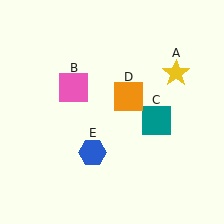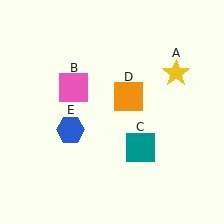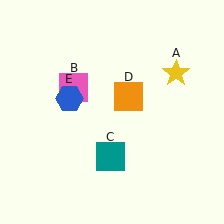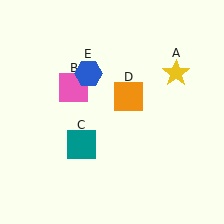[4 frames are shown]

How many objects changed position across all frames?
2 objects changed position: teal square (object C), blue hexagon (object E).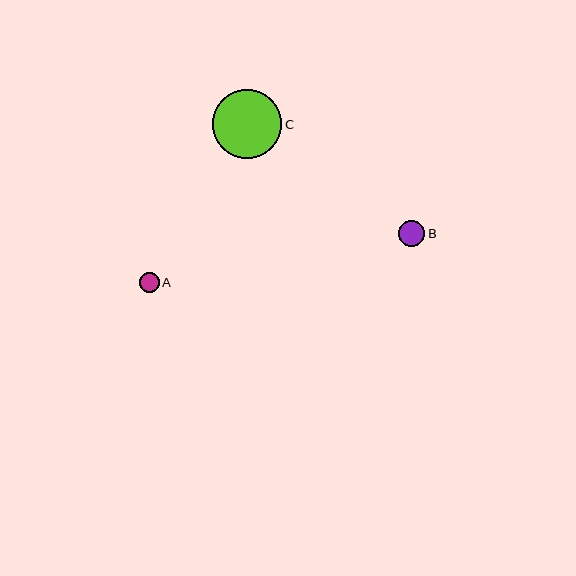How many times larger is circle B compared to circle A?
Circle B is approximately 1.3 times the size of circle A.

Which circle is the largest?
Circle C is the largest with a size of approximately 69 pixels.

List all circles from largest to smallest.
From largest to smallest: C, B, A.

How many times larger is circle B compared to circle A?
Circle B is approximately 1.3 times the size of circle A.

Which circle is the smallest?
Circle A is the smallest with a size of approximately 20 pixels.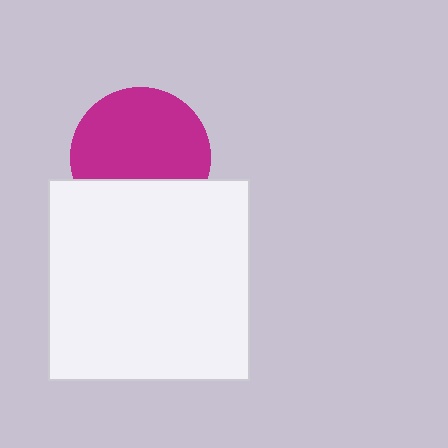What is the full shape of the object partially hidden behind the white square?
The partially hidden object is a magenta circle.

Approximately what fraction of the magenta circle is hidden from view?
Roughly 30% of the magenta circle is hidden behind the white square.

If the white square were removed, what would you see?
You would see the complete magenta circle.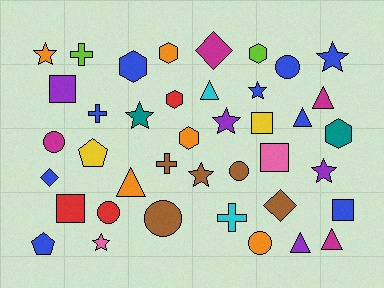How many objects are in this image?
There are 40 objects.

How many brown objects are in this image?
There are 5 brown objects.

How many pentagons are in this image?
There are 2 pentagons.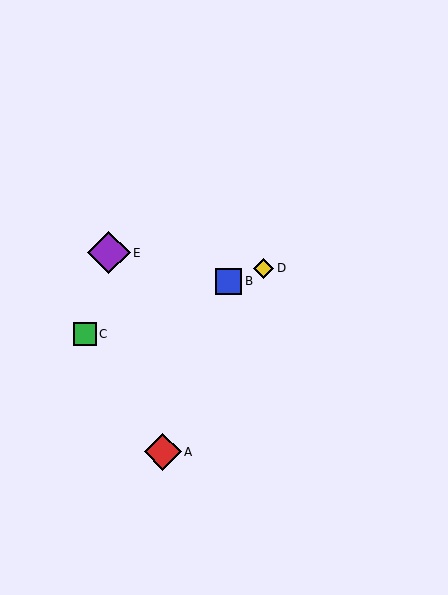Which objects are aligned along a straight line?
Objects B, C, D are aligned along a straight line.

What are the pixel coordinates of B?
Object B is at (229, 281).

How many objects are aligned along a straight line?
3 objects (B, C, D) are aligned along a straight line.